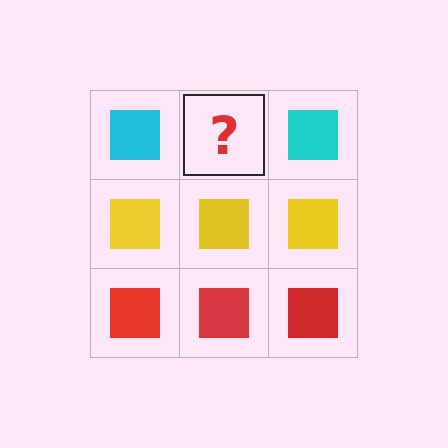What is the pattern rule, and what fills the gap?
The rule is that each row has a consistent color. The gap should be filled with a cyan square.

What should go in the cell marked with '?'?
The missing cell should contain a cyan square.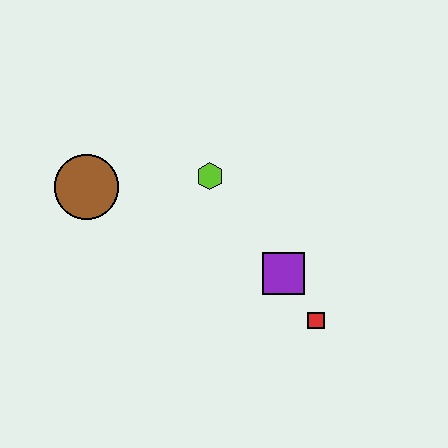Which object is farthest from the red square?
The brown circle is farthest from the red square.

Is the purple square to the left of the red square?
Yes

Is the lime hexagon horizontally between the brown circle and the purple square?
Yes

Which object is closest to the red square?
The purple square is closest to the red square.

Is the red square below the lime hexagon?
Yes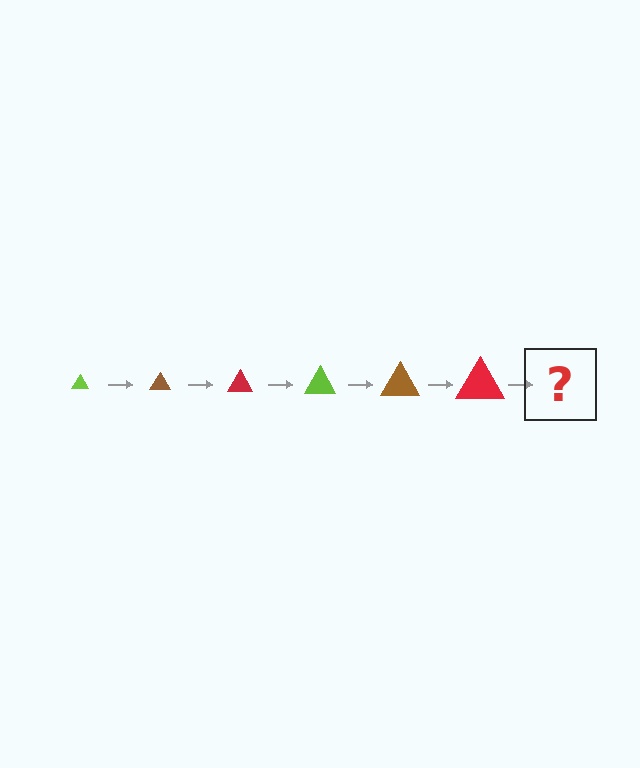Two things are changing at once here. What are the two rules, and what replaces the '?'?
The two rules are that the triangle grows larger each step and the color cycles through lime, brown, and red. The '?' should be a lime triangle, larger than the previous one.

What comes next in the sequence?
The next element should be a lime triangle, larger than the previous one.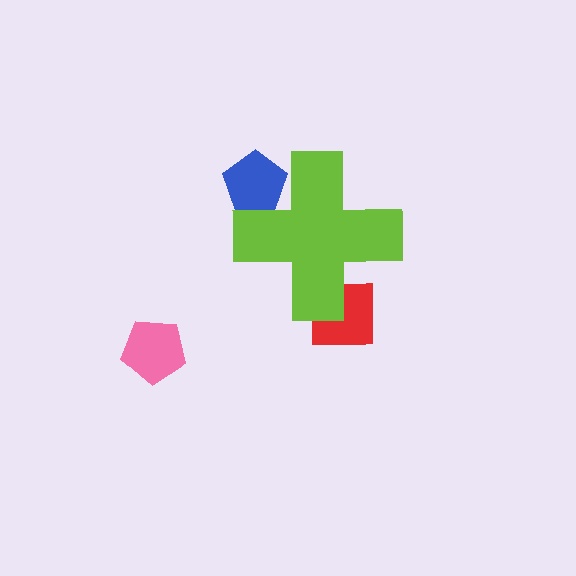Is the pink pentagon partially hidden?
No, the pink pentagon is fully visible.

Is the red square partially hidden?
Yes, the red square is partially hidden behind the lime cross.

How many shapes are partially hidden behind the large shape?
2 shapes are partially hidden.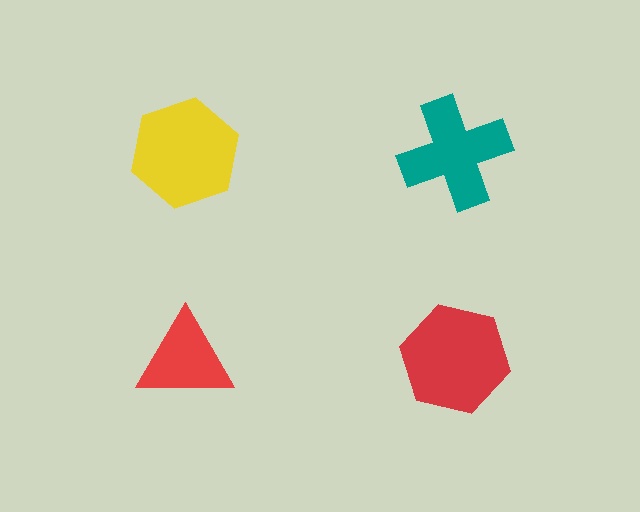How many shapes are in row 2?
2 shapes.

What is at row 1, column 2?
A teal cross.